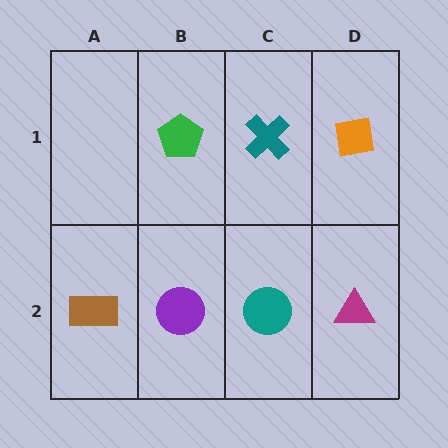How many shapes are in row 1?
3 shapes.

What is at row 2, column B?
A purple circle.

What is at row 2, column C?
A teal circle.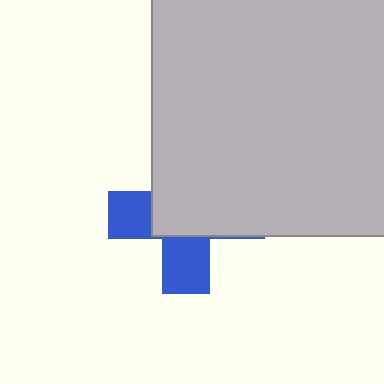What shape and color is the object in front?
The object in front is a light gray rectangle.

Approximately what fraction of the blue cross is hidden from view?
Roughly 62% of the blue cross is hidden behind the light gray rectangle.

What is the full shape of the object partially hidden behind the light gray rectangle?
The partially hidden object is a blue cross.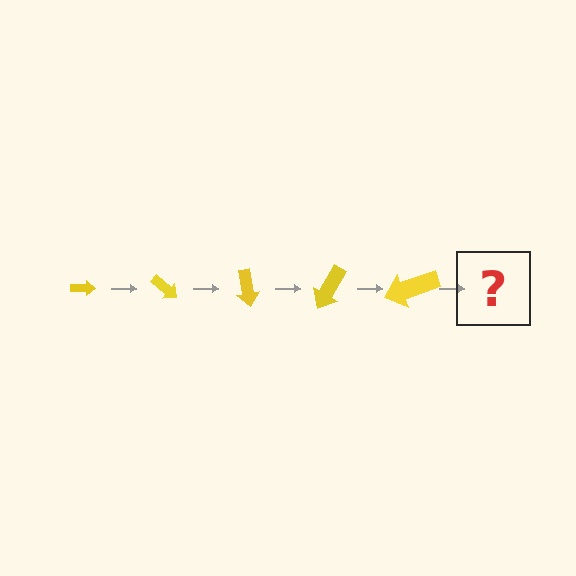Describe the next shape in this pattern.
It should be an arrow, larger than the previous one and rotated 200 degrees from the start.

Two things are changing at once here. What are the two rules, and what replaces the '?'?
The two rules are that the arrow grows larger each step and it rotates 40 degrees each step. The '?' should be an arrow, larger than the previous one and rotated 200 degrees from the start.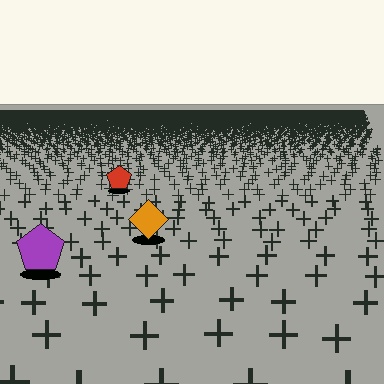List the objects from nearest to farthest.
From nearest to farthest: the purple pentagon, the orange diamond, the red pentagon.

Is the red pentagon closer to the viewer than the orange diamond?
No. The orange diamond is closer — you can tell from the texture gradient: the ground texture is coarser near it.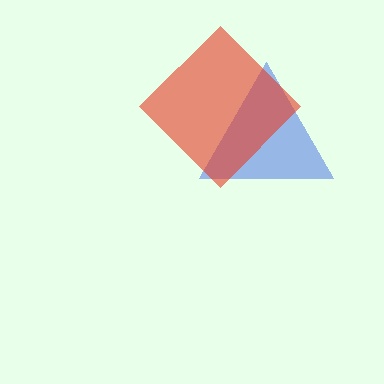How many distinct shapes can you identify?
There are 2 distinct shapes: a blue triangle, a red diamond.